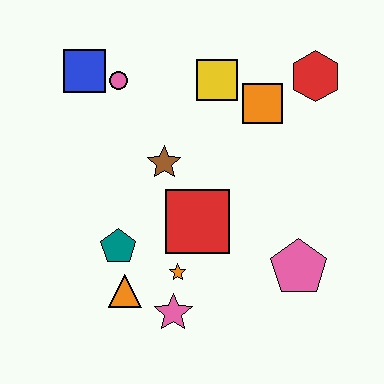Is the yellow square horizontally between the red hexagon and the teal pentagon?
Yes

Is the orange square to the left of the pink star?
No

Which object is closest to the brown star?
The red square is closest to the brown star.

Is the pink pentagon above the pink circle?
No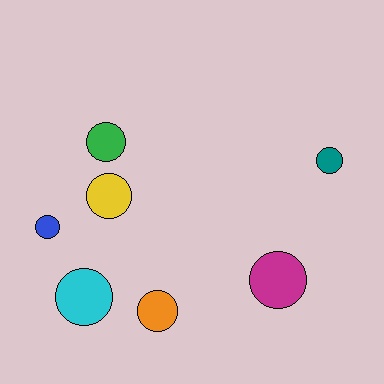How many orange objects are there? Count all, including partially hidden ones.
There is 1 orange object.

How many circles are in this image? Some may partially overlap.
There are 7 circles.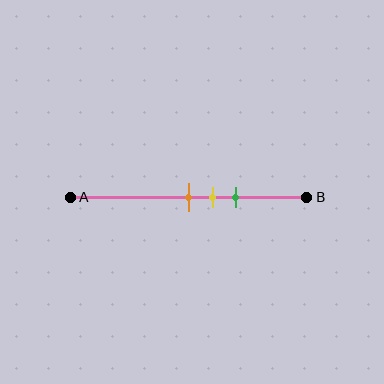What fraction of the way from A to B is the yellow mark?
The yellow mark is approximately 60% (0.6) of the way from A to B.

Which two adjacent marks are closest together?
The orange and yellow marks are the closest adjacent pair.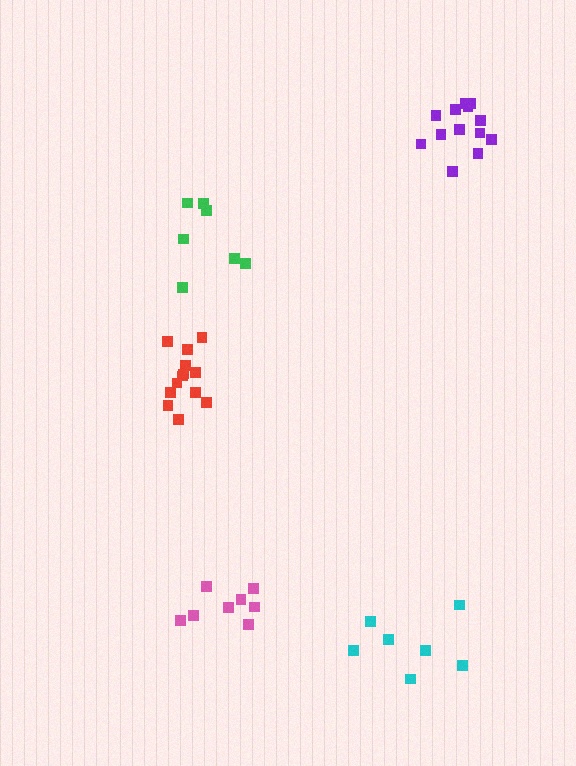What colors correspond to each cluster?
The clusters are colored: red, green, purple, pink, cyan.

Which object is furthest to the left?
The green cluster is leftmost.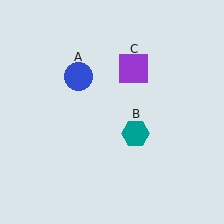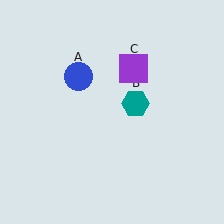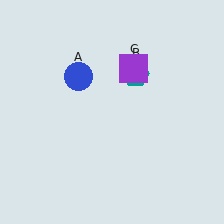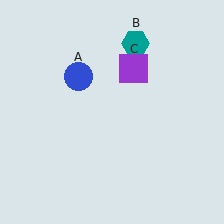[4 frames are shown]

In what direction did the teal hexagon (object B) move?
The teal hexagon (object B) moved up.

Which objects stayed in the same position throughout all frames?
Blue circle (object A) and purple square (object C) remained stationary.